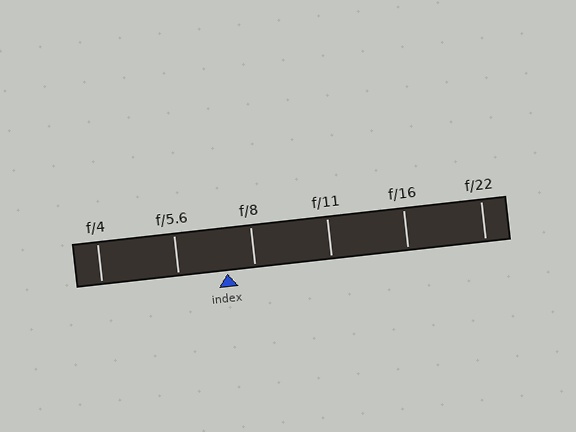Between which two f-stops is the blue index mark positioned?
The index mark is between f/5.6 and f/8.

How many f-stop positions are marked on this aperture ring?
There are 6 f-stop positions marked.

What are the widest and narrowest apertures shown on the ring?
The widest aperture shown is f/4 and the narrowest is f/22.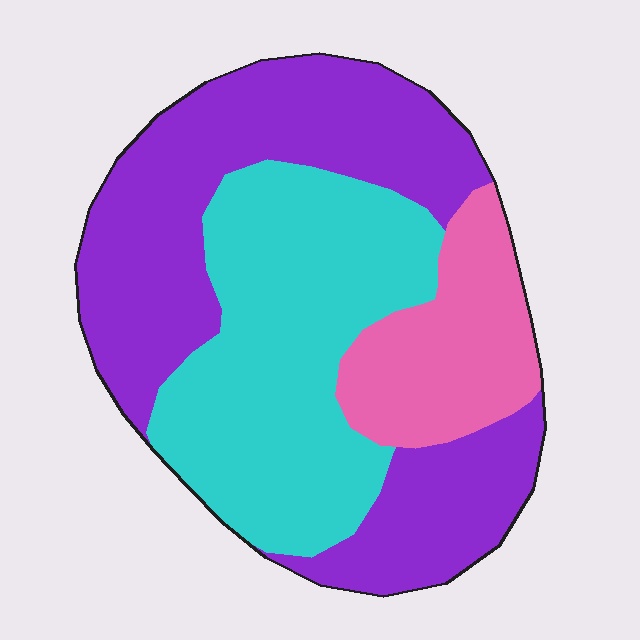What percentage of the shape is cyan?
Cyan covers around 40% of the shape.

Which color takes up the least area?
Pink, at roughly 15%.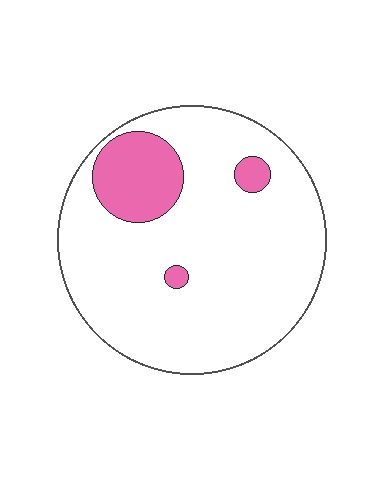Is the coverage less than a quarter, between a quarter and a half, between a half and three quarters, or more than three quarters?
Less than a quarter.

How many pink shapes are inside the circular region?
3.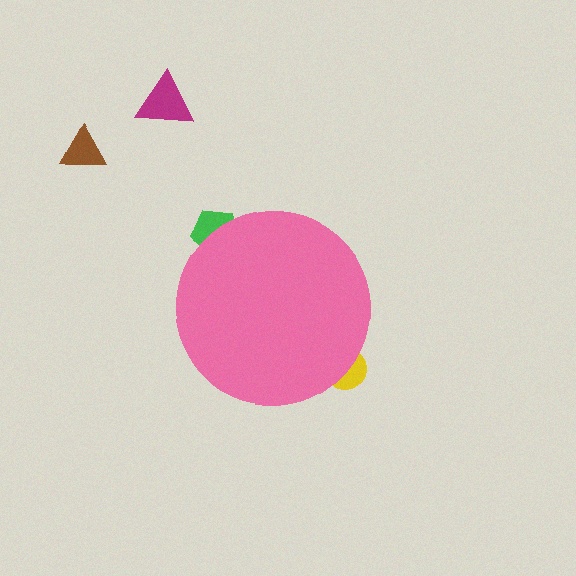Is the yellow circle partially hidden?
Yes, the yellow circle is partially hidden behind the pink circle.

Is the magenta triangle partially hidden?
No, the magenta triangle is fully visible.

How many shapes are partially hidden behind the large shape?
2 shapes are partially hidden.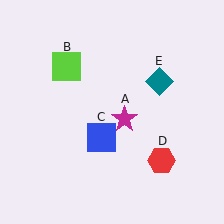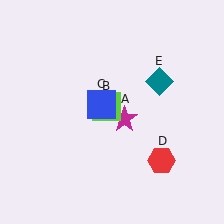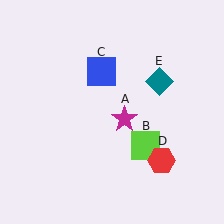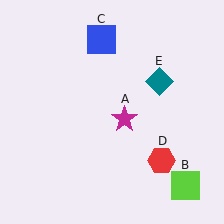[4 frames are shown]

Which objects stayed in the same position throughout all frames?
Magenta star (object A) and red hexagon (object D) and teal diamond (object E) remained stationary.